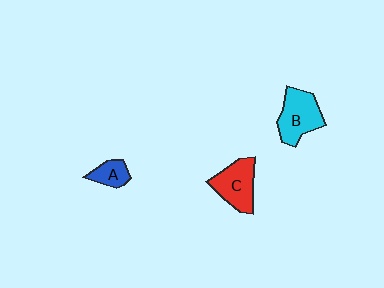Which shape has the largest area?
Shape B (cyan).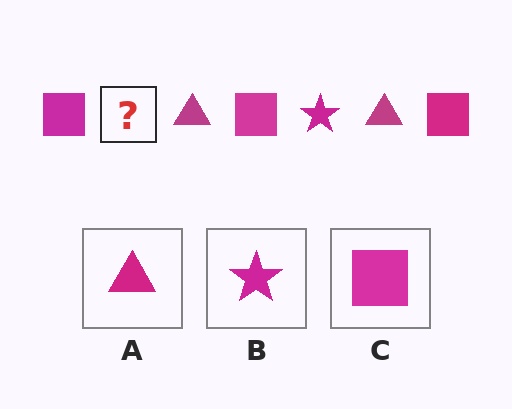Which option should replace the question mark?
Option B.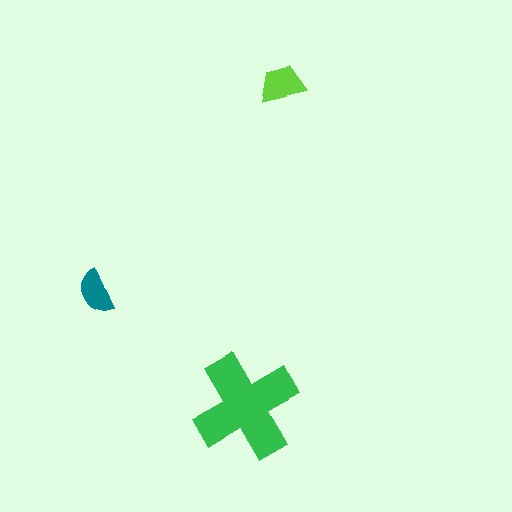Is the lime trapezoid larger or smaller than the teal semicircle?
Larger.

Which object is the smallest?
The teal semicircle.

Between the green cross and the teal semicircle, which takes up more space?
The green cross.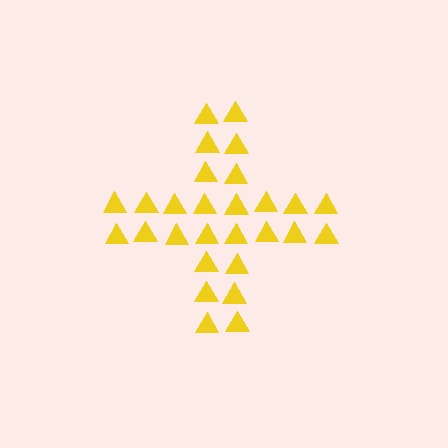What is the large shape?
The large shape is a cross.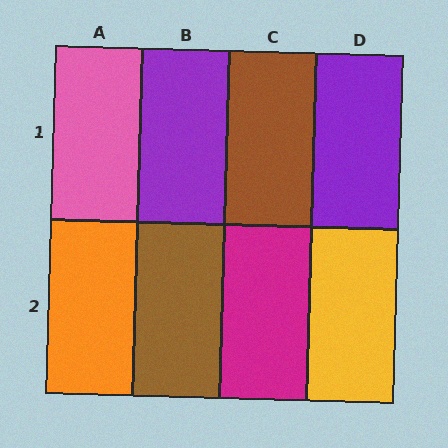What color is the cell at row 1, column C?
Brown.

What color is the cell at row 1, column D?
Purple.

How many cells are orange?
1 cell is orange.